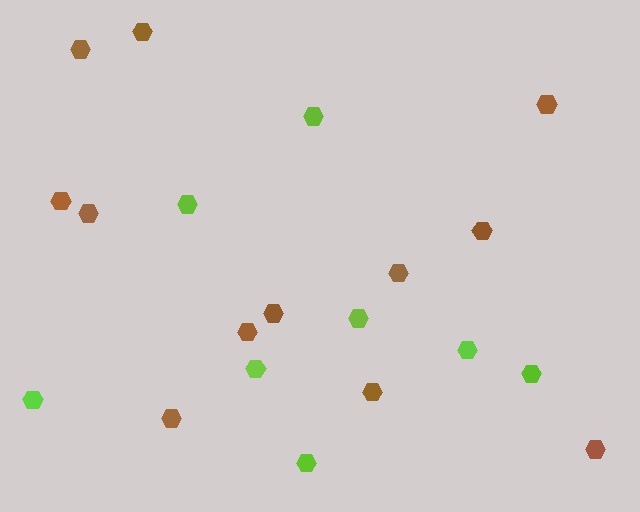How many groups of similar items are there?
There are 2 groups: one group of brown hexagons (12) and one group of lime hexagons (8).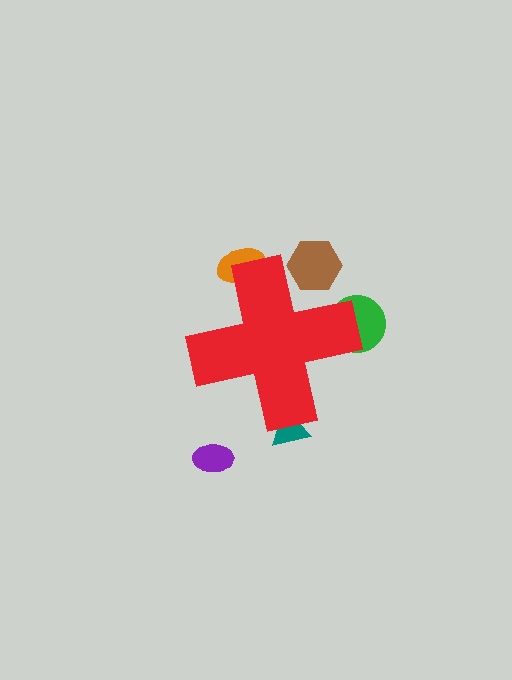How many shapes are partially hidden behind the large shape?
4 shapes are partially hidden.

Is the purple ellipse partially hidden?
No, the purple ellipse is fully visible.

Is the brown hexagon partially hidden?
Yes, the brown hexagon is partially hidden behind the red cross.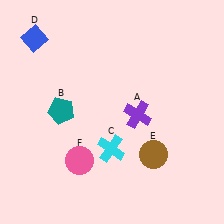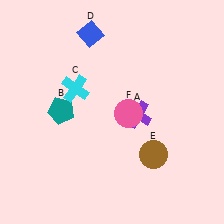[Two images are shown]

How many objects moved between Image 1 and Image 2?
3 objects moved between the two images.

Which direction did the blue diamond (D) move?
The blue diamond (D) moved right.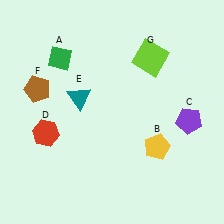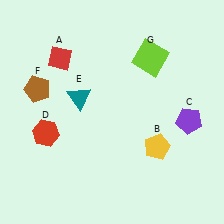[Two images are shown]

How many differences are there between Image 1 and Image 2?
There is 1 difference between the two images.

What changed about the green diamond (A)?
In Image 1, A is green. In Image 2, it changed to red.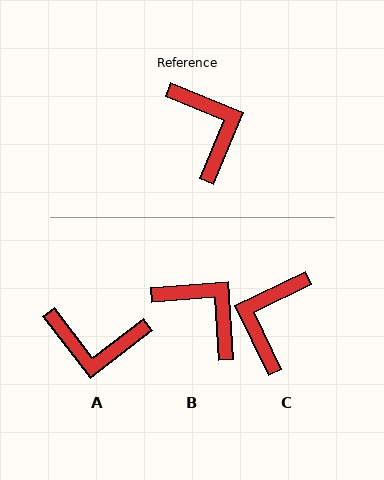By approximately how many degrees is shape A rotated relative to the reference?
Approximately 120 degrees clockwise.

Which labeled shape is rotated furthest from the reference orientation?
C, about 138 degrees away.